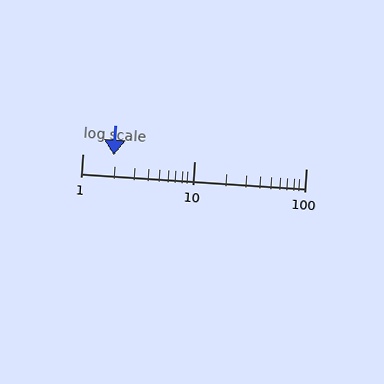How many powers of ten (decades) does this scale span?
The scale spans 2 decades, from 1 to 100.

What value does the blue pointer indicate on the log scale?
The pointer indicates approximately 1.9.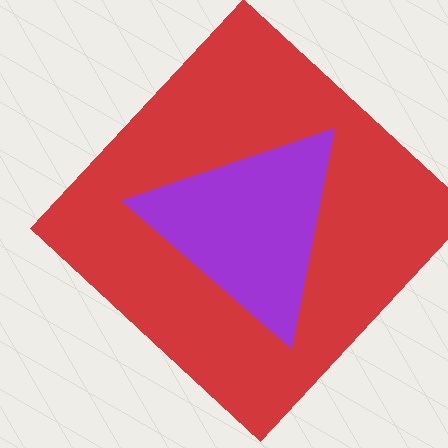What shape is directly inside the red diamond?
The purple triangle.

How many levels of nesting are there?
2.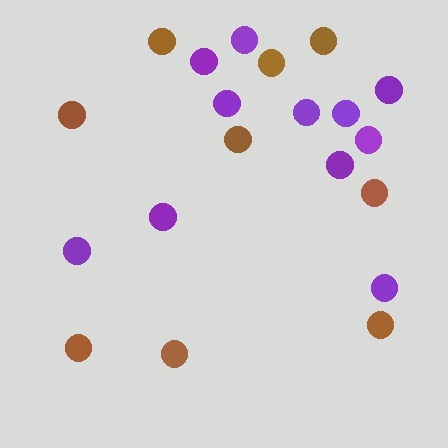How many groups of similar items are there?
There are 2 groups: one group of brown circles (9) and one group of purple circles (11).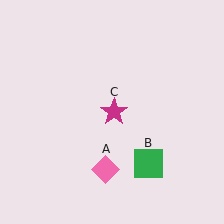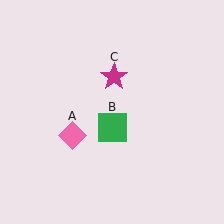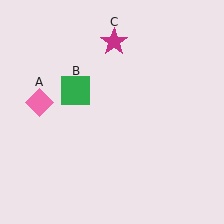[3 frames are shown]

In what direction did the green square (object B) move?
The green square (object B) moved up and to the left.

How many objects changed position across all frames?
3 objects changed position: pink diamond (object A), green square (object B), magenta star (object C).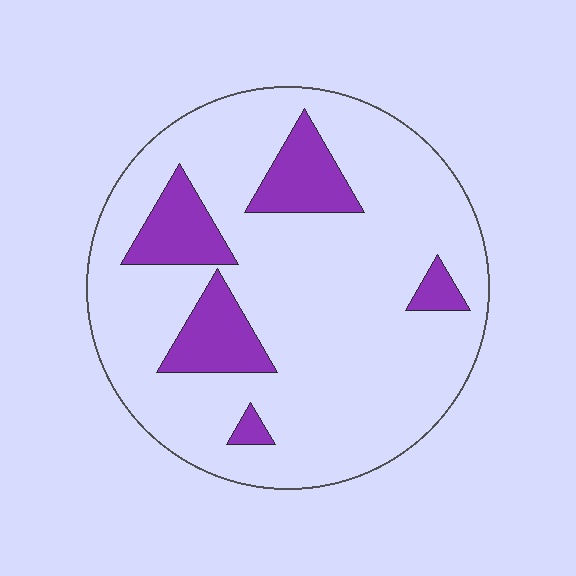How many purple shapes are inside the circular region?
5.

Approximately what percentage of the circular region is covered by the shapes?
Approximately 15%.